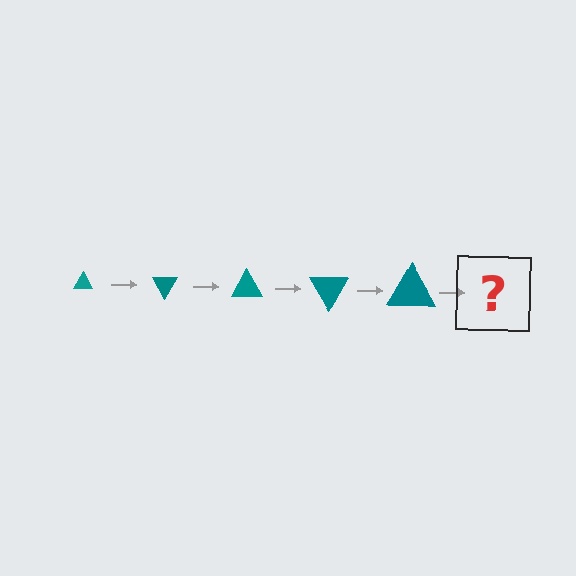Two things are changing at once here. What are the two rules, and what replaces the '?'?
The two rules are that the triangle grows larger each step and it rotates 60 degrees each step. The '?' should be a triangle, larger than the previous one and rotated 300 degrees from the start.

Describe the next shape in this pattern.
It should be a triangle, larger than the previous one and rotated 300 degrees from the start.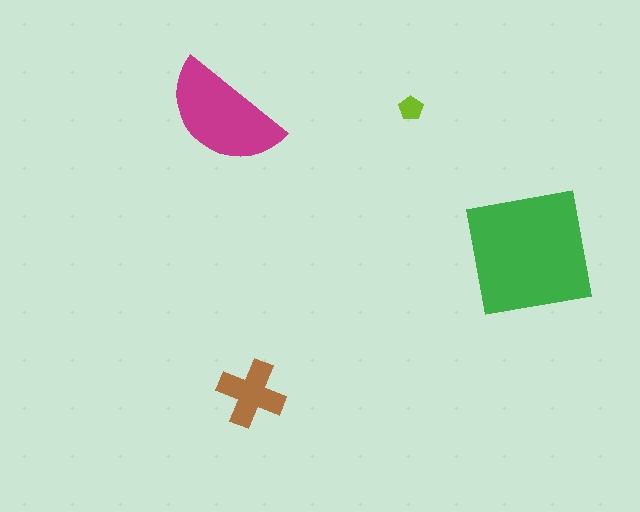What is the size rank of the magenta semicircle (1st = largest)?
2nd.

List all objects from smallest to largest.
The lime pentagon, the brown cross, the magenta semicircle, the green square.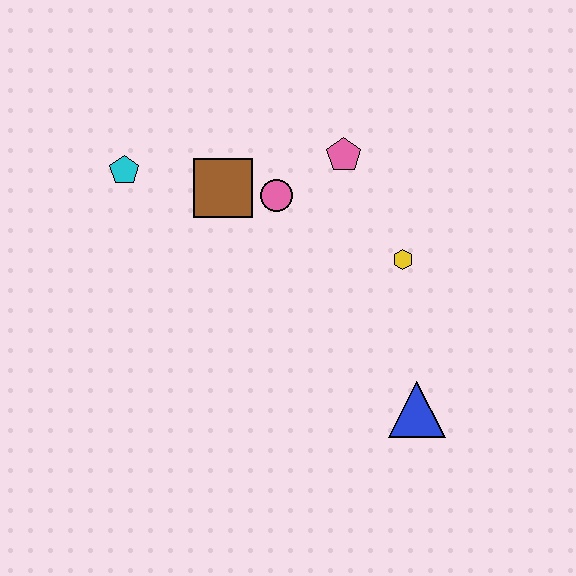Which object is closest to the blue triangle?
The yellow hexagon is closest to the blue triangle.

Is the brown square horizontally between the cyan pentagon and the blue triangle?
Yes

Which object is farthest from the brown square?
The blue triangle is farthest from the brown square.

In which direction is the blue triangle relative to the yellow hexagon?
The blue triangle is below the yellow hexagon.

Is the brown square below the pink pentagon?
Yes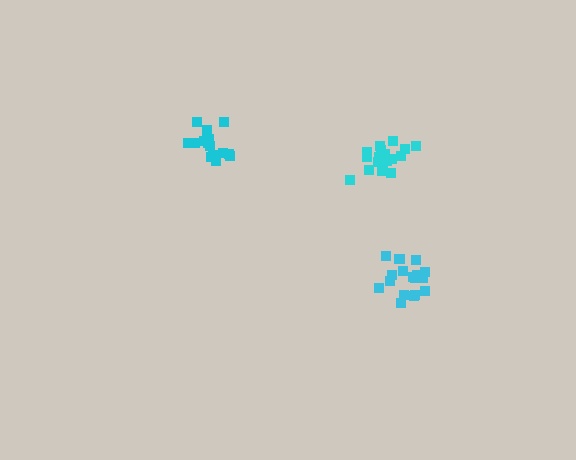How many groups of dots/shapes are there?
There are 3 groups.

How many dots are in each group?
Group 1: 19 dots, Group 2: 17 dots, Group 3: 18 dots (54 total).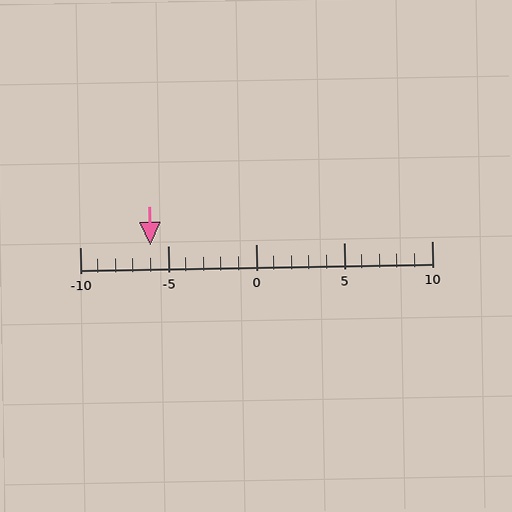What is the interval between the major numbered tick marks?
The major tick marks are spaced 5 units apart.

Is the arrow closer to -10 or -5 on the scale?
The arrow is closer to -5.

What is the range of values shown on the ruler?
The ruler shows values from -10 to 10.